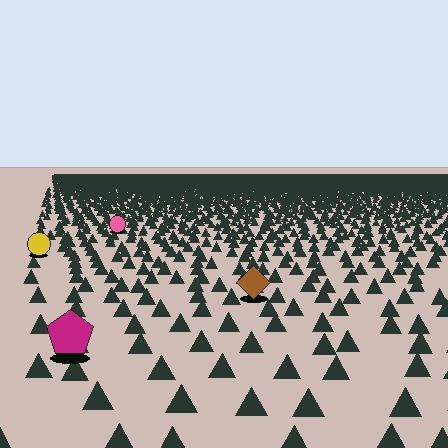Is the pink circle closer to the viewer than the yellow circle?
No. The yellow circle is closer — you can tell from the texture gradient: the ground texture is coarser near it.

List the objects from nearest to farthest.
From nearest to farthest: the magenta pentagon, the brown diamond, the yellow circle, the pink circle.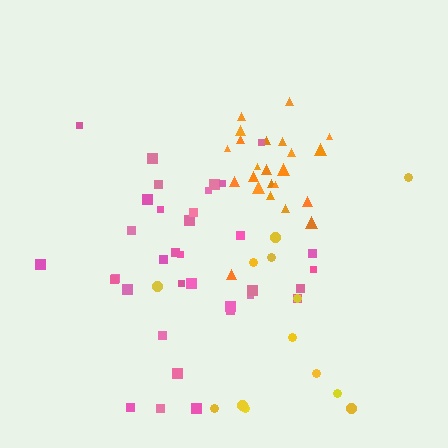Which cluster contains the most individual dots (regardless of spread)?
Pink (35).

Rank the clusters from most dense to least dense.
orange, pink, yellow.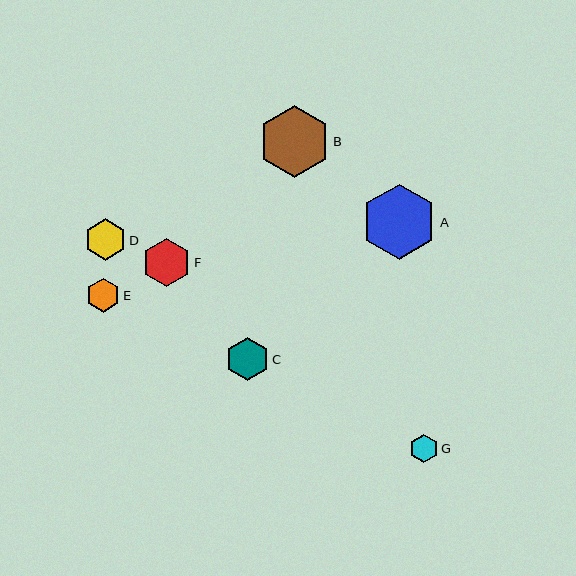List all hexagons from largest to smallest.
From largest to smallest: A, B, F, C, D, E, G.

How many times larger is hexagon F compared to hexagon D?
Hexagon F is approximately 1.2 times the size of hexagon D.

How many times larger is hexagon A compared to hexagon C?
Hexagon A is approximately 1.7 times the size of hexagon C.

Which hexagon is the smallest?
Hexagon G is the smallest with a size of approximately 28 pixels.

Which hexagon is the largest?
Hexagon A is the largest with a size of approximately 75 pixels.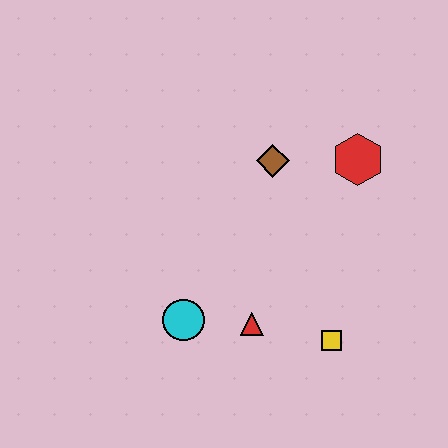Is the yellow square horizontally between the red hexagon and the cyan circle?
Yes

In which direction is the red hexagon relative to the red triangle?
The red hexagon is above the red triangle.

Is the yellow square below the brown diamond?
Yes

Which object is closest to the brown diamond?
The red hexagon is closest to the brown diamond.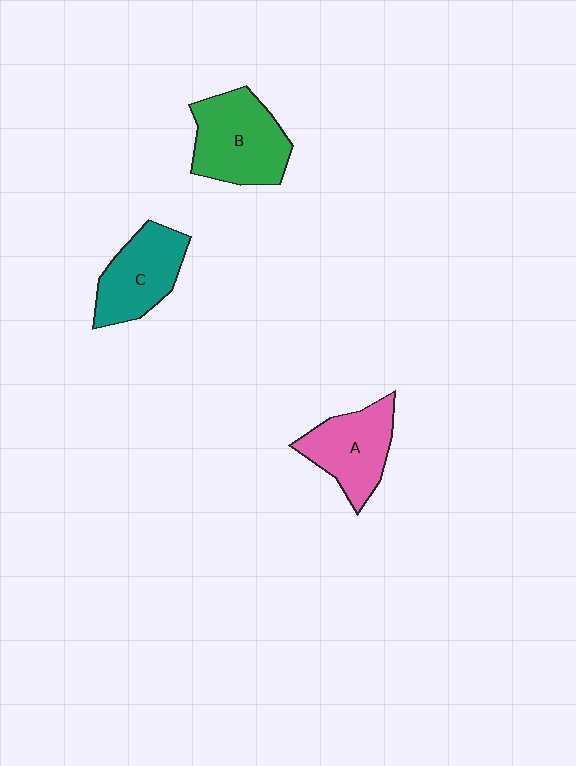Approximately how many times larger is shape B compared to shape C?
Approximately 1.2 times.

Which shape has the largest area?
Shape B (green).